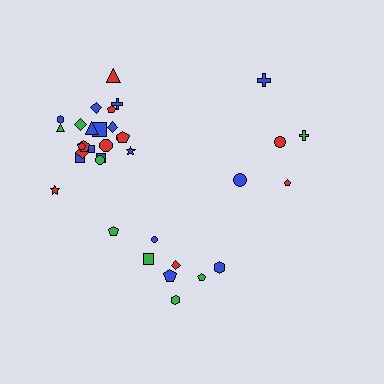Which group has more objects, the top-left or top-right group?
The top-left group.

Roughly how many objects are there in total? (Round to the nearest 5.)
Roughly 35 objects in total.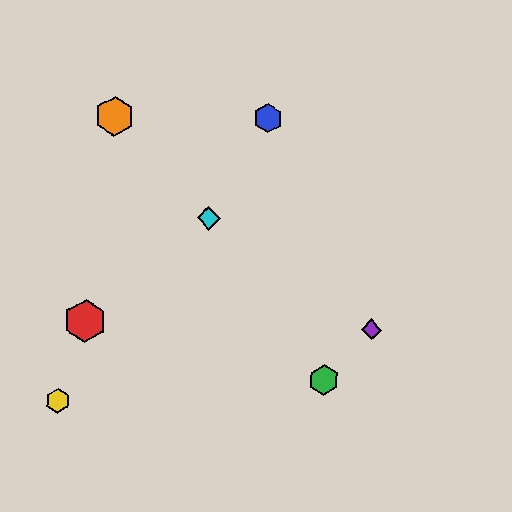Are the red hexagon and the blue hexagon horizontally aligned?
No, the red hexagon is at y≈321 and the blue hexagon is at y≈118.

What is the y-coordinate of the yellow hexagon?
The yellow hexagon is at y≈401.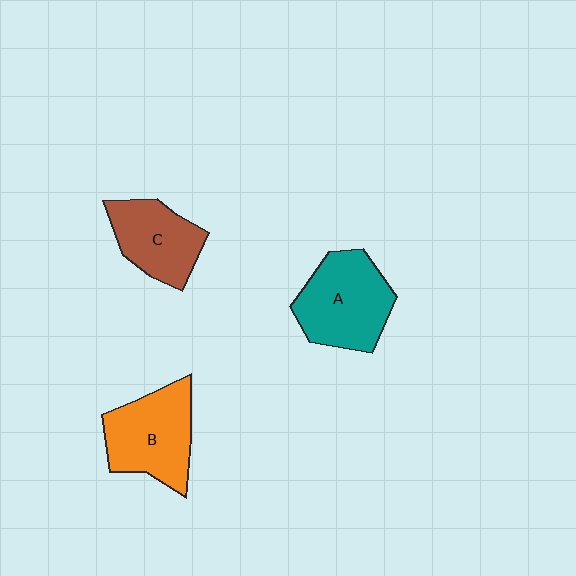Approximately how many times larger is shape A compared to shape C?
Approximately 1.3 times.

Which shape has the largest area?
Shape A (teal).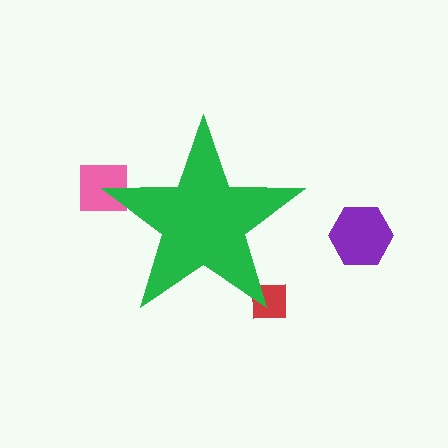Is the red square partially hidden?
Yes, the red square is partially hidden behind the green star.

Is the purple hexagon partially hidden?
No, the purple hexagon is fully visible.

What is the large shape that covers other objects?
A green star.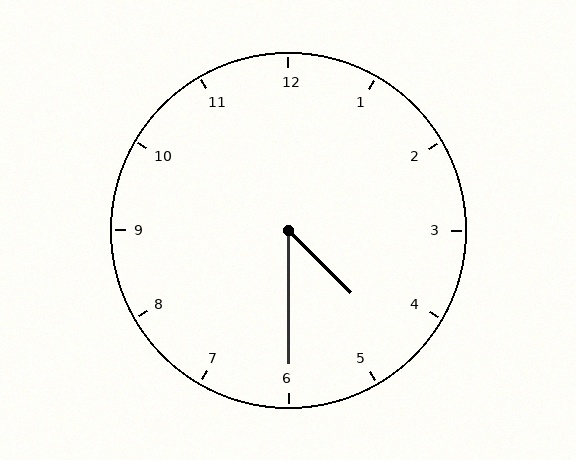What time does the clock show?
4:30.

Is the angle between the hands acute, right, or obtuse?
It is acute.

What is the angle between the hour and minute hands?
Approximately 45 degrees.